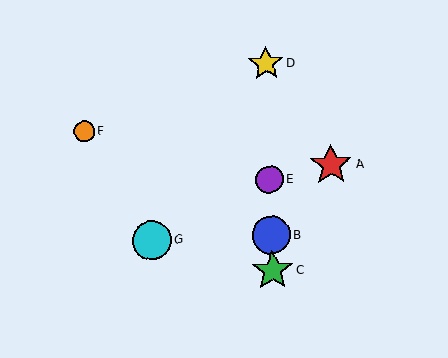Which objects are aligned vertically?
Objects B, C, D, E are aligned vertically.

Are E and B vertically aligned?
Yes, both are at x≈270.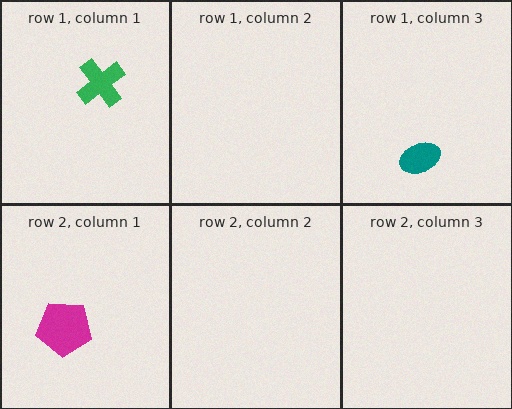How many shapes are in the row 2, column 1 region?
1.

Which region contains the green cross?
The row 1, column 1 region.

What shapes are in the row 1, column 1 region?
The green cross.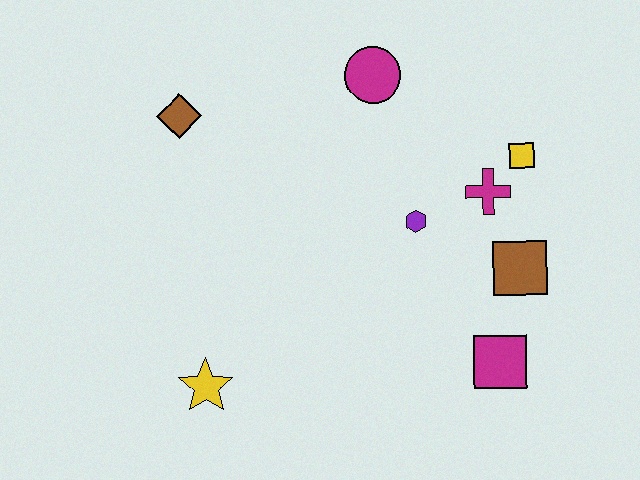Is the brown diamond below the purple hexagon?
No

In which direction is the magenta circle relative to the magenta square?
The magenta circle is above the magenta square.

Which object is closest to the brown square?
The magenta cross is closest to the brown square.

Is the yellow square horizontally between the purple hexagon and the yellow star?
No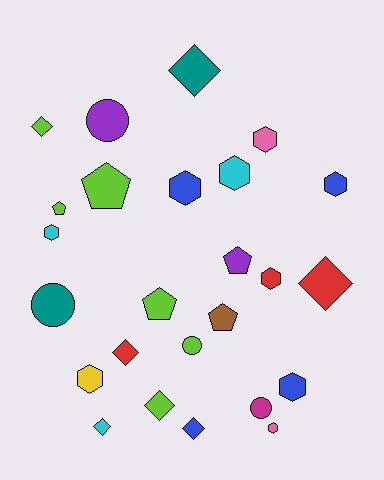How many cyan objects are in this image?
There are 3 cyan objects.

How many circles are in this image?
There are 4 circles.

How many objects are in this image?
There are 25 objects.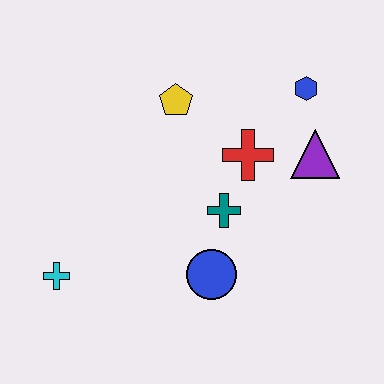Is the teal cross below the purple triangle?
Yes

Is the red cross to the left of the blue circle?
No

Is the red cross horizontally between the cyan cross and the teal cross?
No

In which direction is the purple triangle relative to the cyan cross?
The purple triangle is to the right of the cyan cross.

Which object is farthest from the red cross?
The cyan cross is farthest from the red cross.